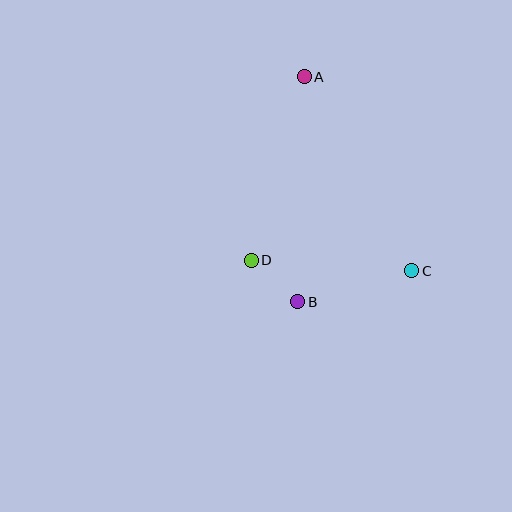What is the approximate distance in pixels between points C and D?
The distance between C and D is approximately 161 pixels.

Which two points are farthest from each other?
Points A and B are farthest from each other.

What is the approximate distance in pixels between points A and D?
The distance between A and D is approximately 191 pixels.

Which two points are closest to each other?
Points B and D are closest to each other.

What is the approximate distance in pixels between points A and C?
The distance between A and C is approximately 222 pixels.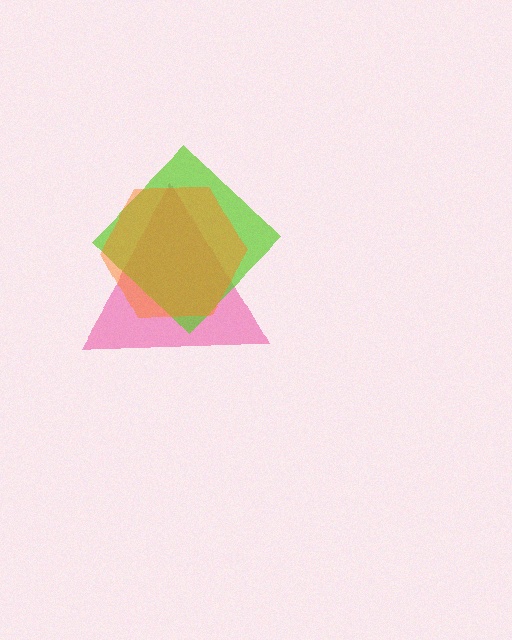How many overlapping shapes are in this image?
There are 3 overlapping shapes in the image.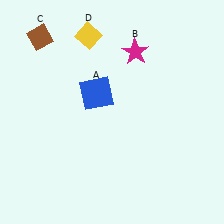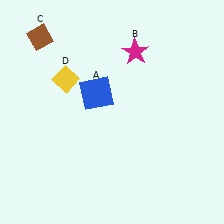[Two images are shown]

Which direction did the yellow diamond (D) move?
The yellow diamond (D) moved down.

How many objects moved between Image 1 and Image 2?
1 object moved between the two images.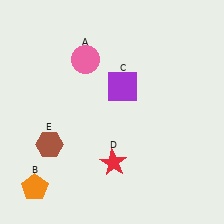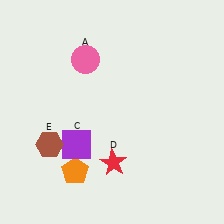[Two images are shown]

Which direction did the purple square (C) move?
The purple square (C) moved down.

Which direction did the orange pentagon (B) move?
The orange pentagon (B) moved right.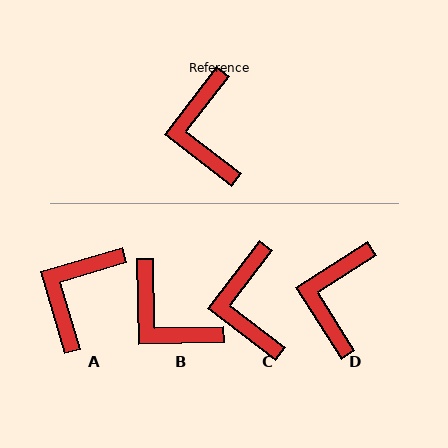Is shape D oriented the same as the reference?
No, it is off by about 20 degrees.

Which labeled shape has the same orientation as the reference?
C.